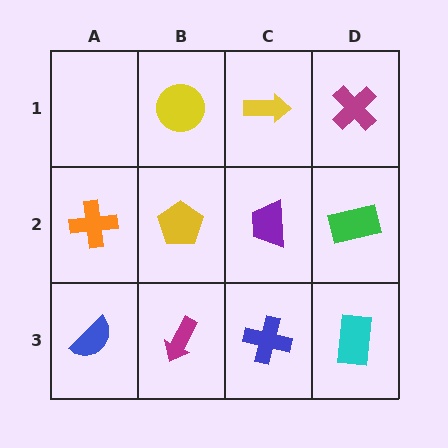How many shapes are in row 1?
3 shapes.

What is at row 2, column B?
A yellow pentagon.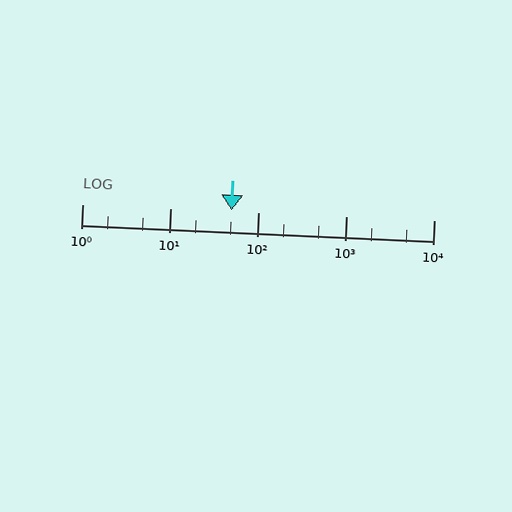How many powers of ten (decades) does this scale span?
The scale spans 4 decades, from 1 to 10000.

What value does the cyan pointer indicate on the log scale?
The pointer indicates approximately 50.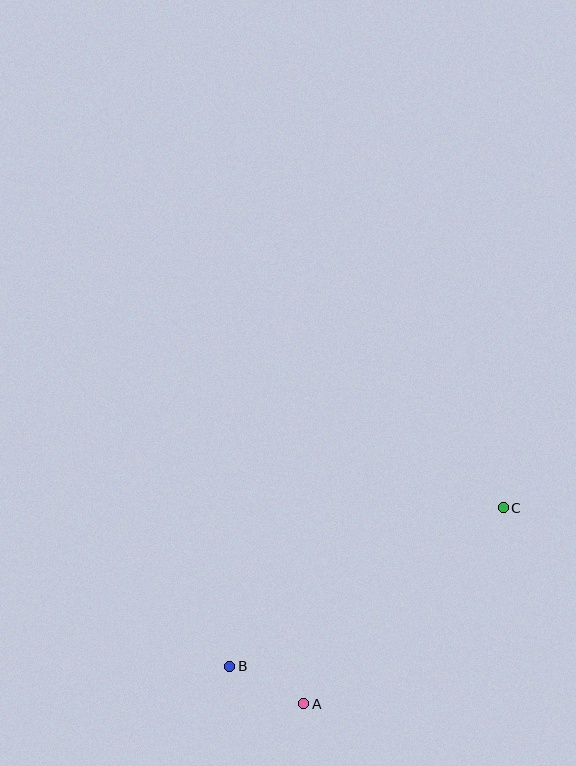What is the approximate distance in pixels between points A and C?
The distance between A and C is approximately 280 pixels.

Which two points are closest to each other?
Points A and B are closest to each other.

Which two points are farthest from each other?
Points B and C are farthest from each other.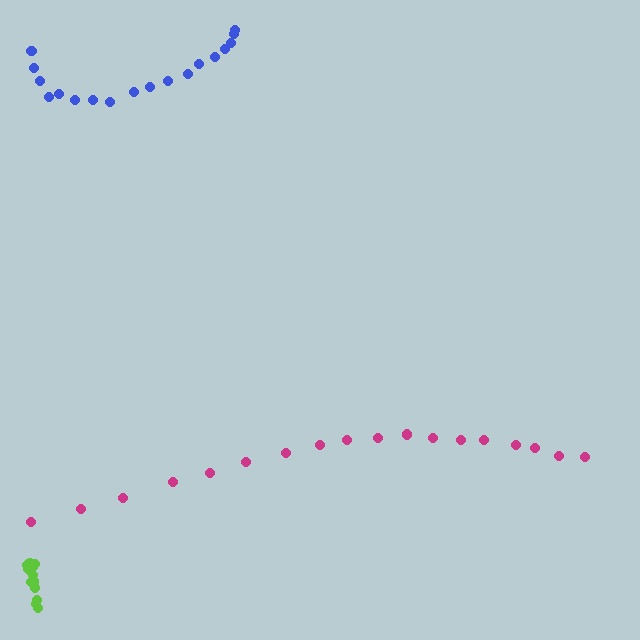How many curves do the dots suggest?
There are 3 distinct paths.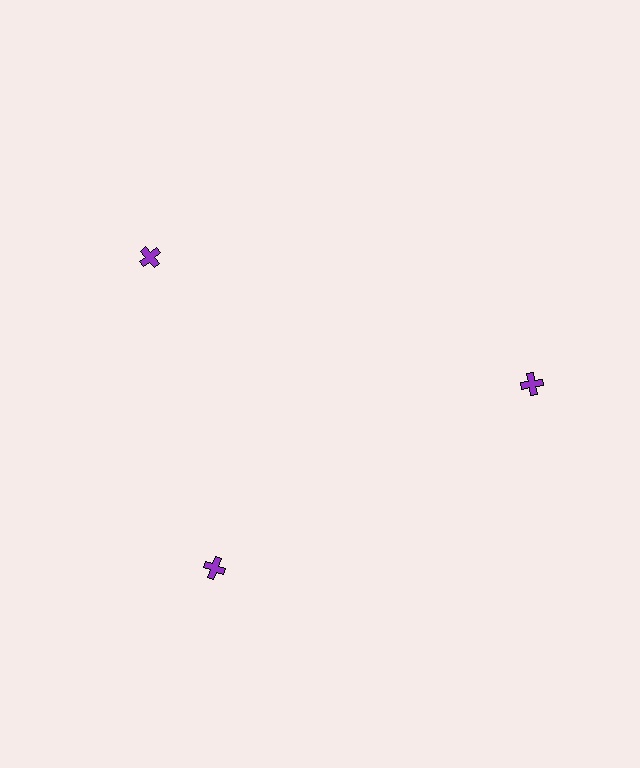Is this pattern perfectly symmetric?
No. The 3 purple crosses are arranged in a ring, but one element near the 11 o'clock position is rotated out of alignment along the ring, breaking the 3-fold rotational symmetry.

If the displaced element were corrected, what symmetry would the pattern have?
It would have 3-fold rotational symmetry — the pattern would map onto itself every 120 degrees.